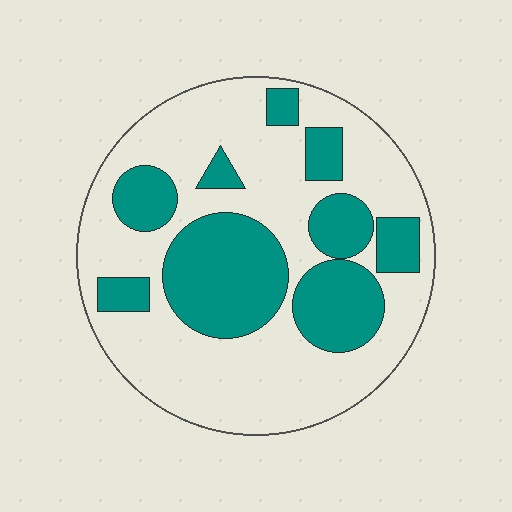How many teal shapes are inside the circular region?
9.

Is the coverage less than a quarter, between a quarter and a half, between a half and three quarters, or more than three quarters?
Between a quarter and a half.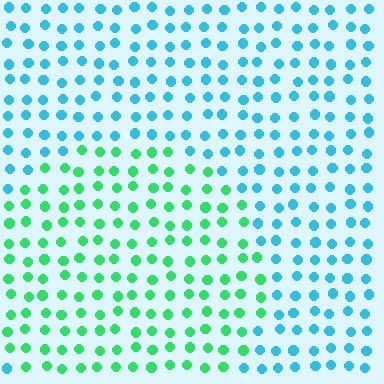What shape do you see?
I see a circle.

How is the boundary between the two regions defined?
The boundary is defined purely by a slight shift in hue (about 53 degrees). Spacing, size, and orientation are identical on both sides.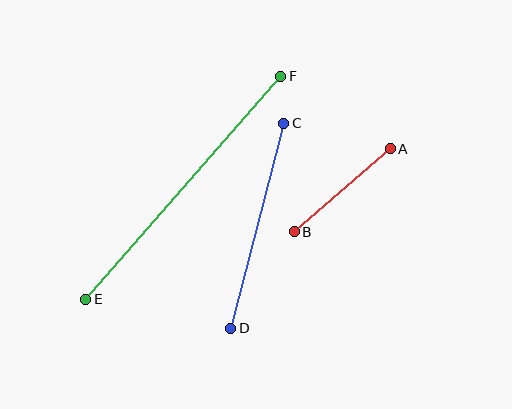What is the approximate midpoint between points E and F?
The midpoint is at approximately (183, 188) pixels.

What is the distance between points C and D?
The distance is approximately 212 pixels.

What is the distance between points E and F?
The distance is approximately 296 pixels.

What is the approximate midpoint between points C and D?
The midpoint is at approximately (257, 226) pixels.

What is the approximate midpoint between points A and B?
The midpoint is at approximately (342, 190) pixels.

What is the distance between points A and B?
The distance is approximately 127 pixels.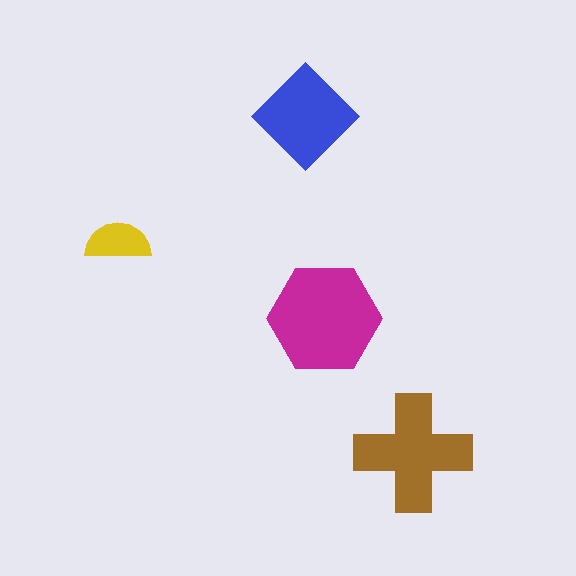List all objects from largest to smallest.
The magenta hexagon, the brown cross, the blue diamond, the yellow semicircle.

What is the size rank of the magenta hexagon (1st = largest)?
1st.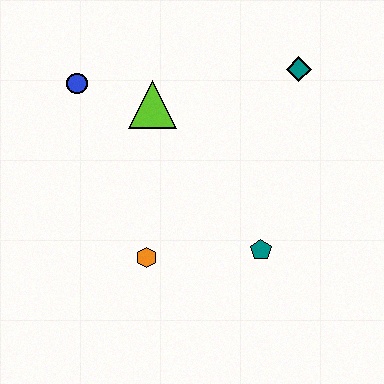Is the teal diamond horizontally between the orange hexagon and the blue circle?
No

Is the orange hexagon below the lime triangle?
Yes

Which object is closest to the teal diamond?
The lime triangle is closest to the teal diamond.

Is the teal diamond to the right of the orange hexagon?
Yes